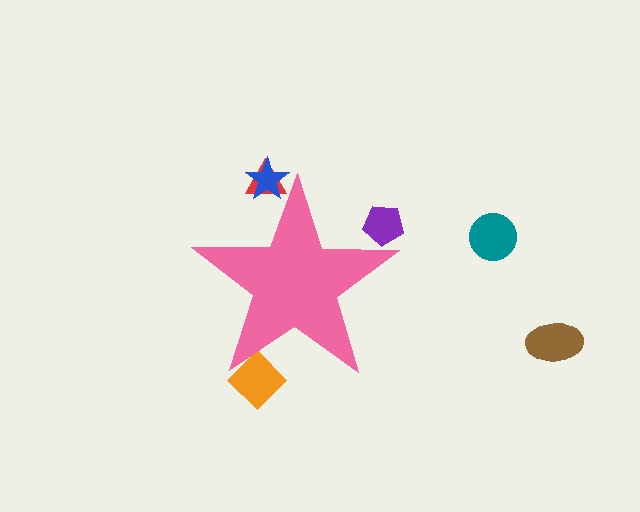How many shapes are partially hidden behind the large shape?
4 shapes are partially hidden.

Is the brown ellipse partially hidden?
No, the brown ellipse is fully visible.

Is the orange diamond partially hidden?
Yes, the orange diamond is partially hidden behind the pink star.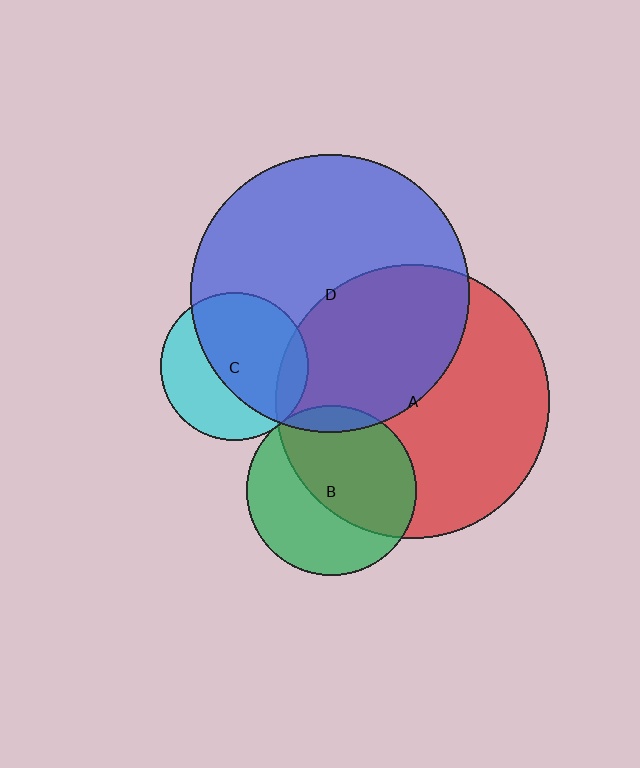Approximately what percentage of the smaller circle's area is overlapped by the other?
Approximately 60%.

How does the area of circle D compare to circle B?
Approximately 2.7 times.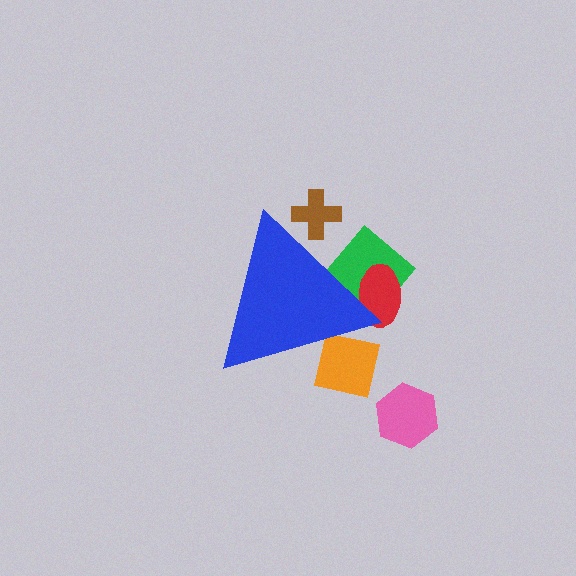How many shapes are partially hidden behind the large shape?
4 shapes are partially hidden.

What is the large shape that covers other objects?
A blue triangle.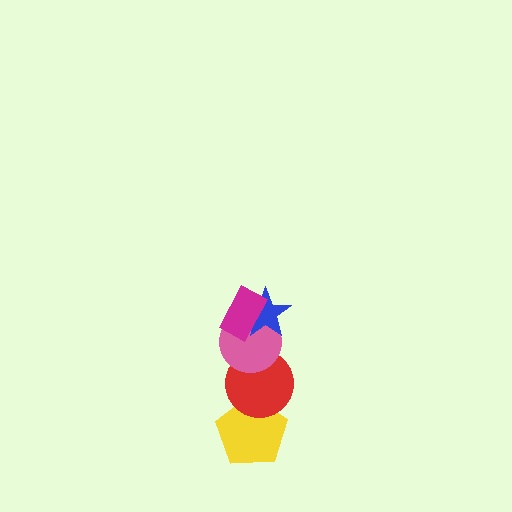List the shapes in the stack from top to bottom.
From top to bottom: the magenta rectangle, the blue star, the pink circle, the red circle, the yellow pentagon.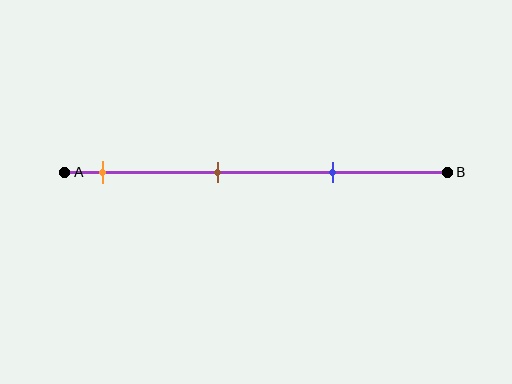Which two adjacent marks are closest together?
The brown and blue marks are the closest adjacent pair.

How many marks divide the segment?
There are 3 marks dividing the segment.